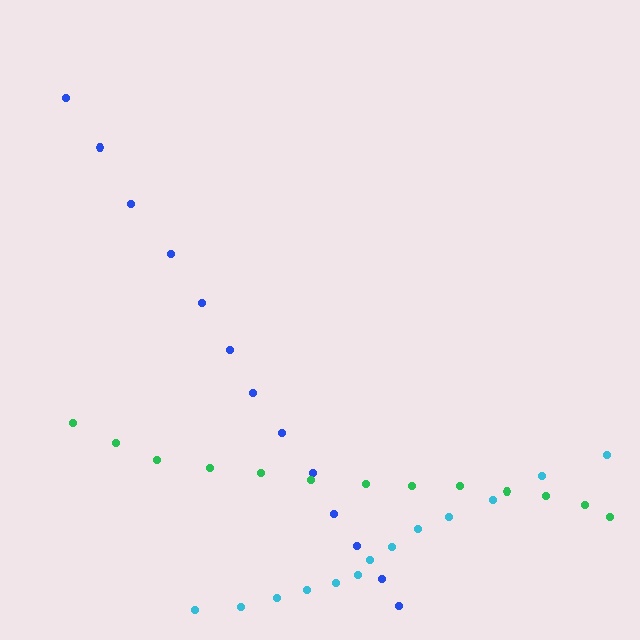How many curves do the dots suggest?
There are 3 distinct paths.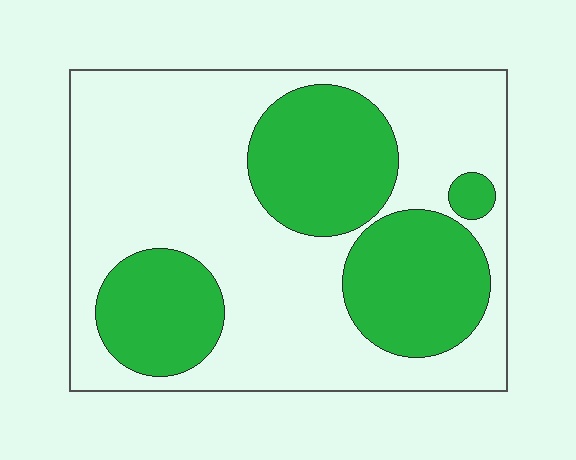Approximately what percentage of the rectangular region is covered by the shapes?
Approximately 35%.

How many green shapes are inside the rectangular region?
4.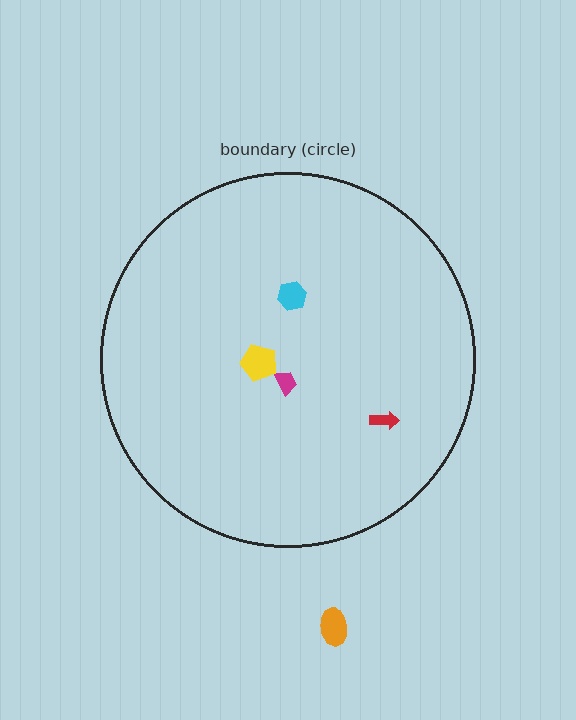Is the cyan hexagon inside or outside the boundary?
Inside.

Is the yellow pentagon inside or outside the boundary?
Inside.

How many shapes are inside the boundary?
4 inside, 1 outside.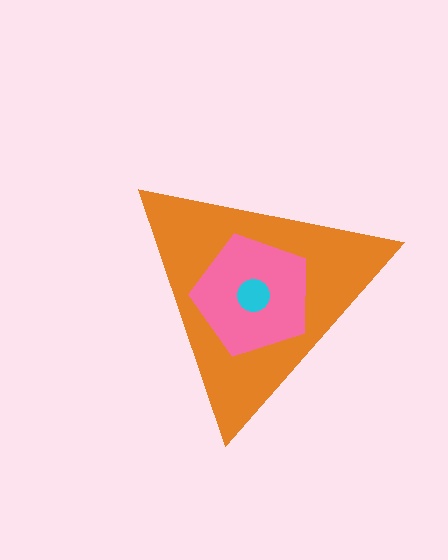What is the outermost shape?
The orange triangle.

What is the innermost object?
The cyan circle.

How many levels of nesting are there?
3.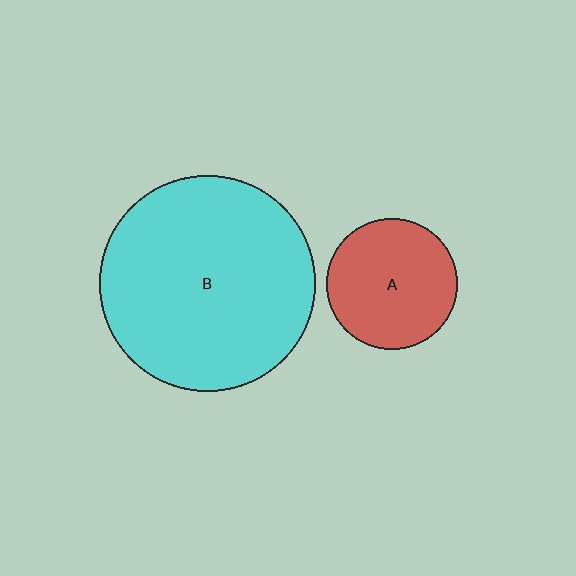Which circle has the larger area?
Circle B (cyan).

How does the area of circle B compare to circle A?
Approximately 2.7 times.